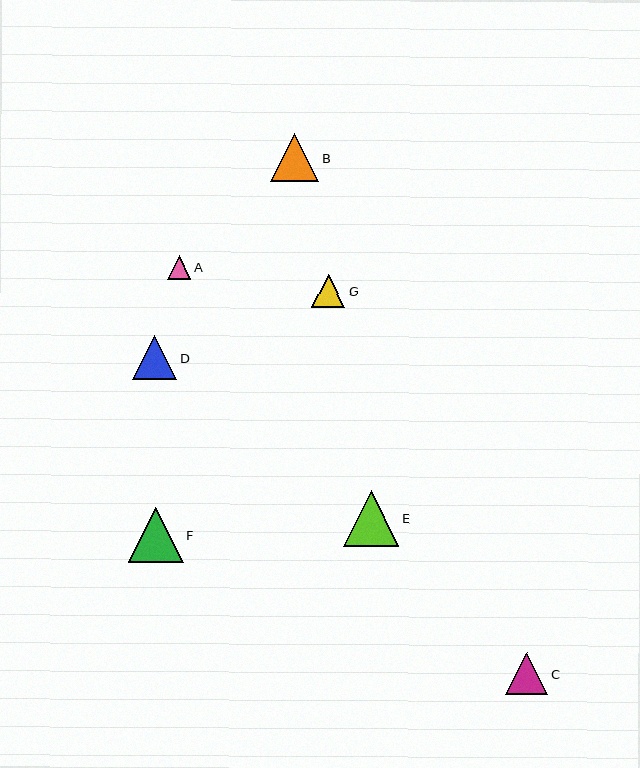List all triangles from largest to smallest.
From largest to smallest: E, F, B, D, C, G, A.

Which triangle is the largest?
Triangle E is the largest with a size of approximately 56 pixels.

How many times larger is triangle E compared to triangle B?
Triangle E is approximately 1.2 times the size of triangle B.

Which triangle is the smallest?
Triangle A is the smallest with a size of approximately 23 pixels.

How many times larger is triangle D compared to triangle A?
Triangle D is approximately 1.9 times the size of triangle A.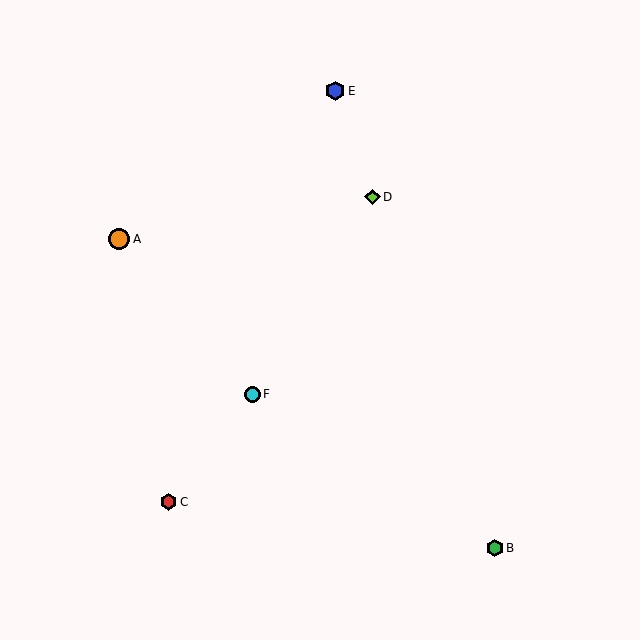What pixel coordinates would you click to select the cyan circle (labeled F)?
Click at (252, 394) to select the cyan circle F.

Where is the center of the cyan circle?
The center of the cyan circle is at (252, 394).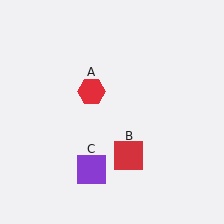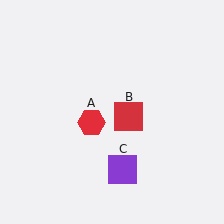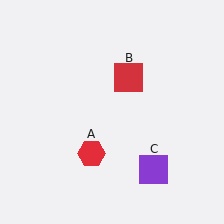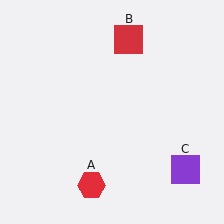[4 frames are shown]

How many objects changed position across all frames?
3 objects changed position: red hexagon (object A), red square (object B), purple square (object C).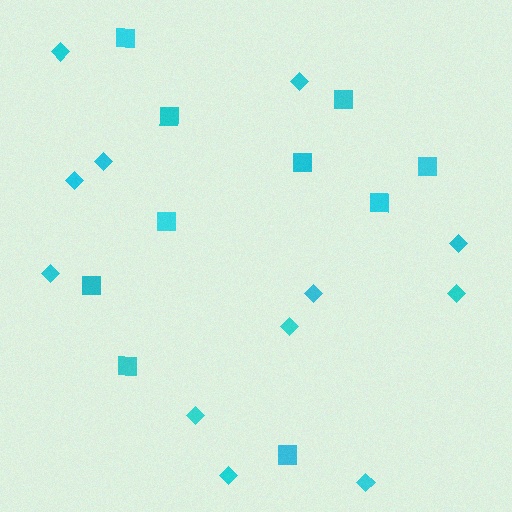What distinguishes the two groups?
There are 2 groups: one group of squares (10) and one group of diamonds (12).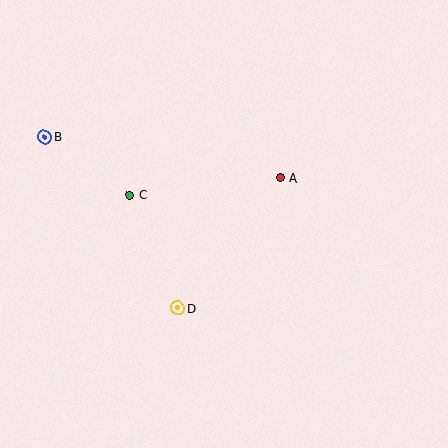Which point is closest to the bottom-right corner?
Point D is closest to the bottom-right corner.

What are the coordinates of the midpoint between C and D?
The midpoint between C and D is at (154, 252).